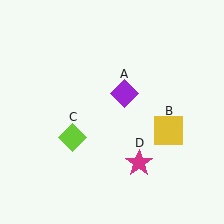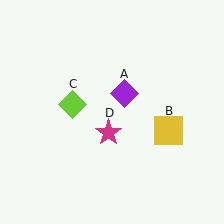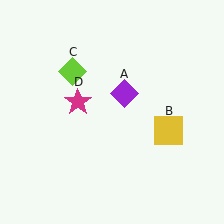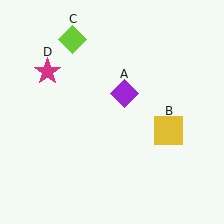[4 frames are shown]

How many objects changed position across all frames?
2 objects changed position: lime diamond (object C), magenta star (object D).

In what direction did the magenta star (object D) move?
The magenta star (object D) moved up and to the left.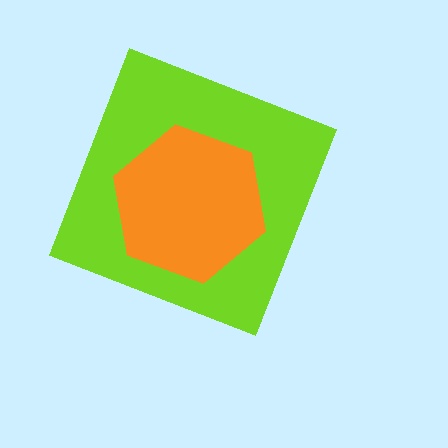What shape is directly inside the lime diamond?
The orange hexagon.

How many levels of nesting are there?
2.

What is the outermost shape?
The lime diamond.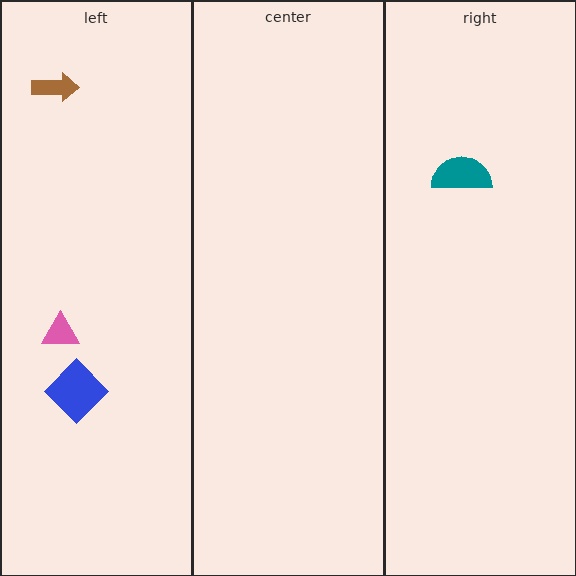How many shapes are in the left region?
3.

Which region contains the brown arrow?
The left region.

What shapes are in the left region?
The brown arrow, the pink triangle, the blue diamond.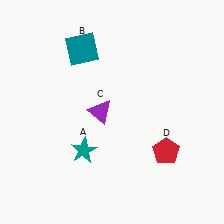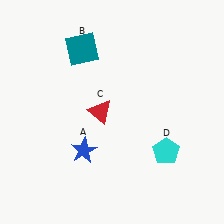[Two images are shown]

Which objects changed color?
A changed from teal to blue. C changed from purple to red. D changed from red to cyan.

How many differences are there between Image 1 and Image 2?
There are 3 differences between the two images.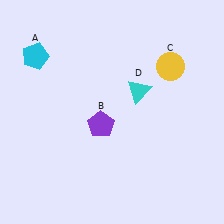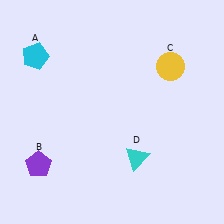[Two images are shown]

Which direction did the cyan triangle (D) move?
The cyan triangle (D) moved down.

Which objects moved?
The objects that moved are: the purple pentagon (B), the cyan triangle (D).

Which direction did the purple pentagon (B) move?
The purple pentagon (B) moved left.